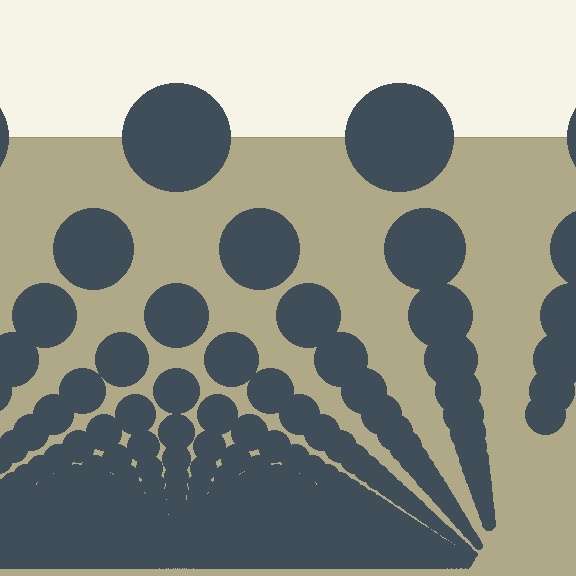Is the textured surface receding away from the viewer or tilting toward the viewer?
The surface appears to tilt toward the viewer. Texture elements get larger and sparser toward the top.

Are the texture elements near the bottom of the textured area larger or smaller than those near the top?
Smaller. The gradient is inverted — elements near the bottom are smaller and denser.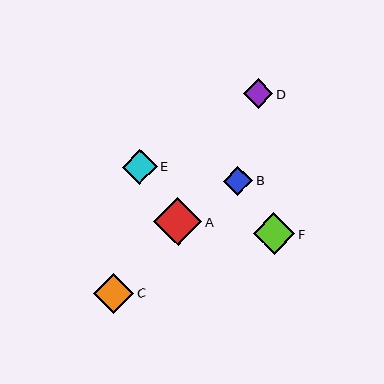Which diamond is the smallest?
Diamond D is the smallest with a size of approximately 29 pixels.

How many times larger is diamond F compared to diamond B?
Diamond F is approximately 1.4 times the size of diamond B.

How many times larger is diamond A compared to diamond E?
Diamond A is approximately 1.4 times the size of diamond E.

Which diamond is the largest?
Diamond A is the largest with a size of approximately 48 pixels.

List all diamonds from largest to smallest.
From largest to smallest: A, F, C, E, B, D.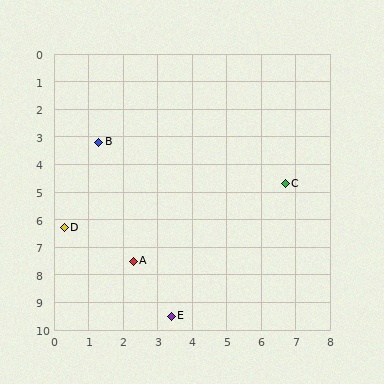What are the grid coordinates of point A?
Point A is at approximately (2.3, 7.5).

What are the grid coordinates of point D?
Point D is at approximately (0.3, 6.3).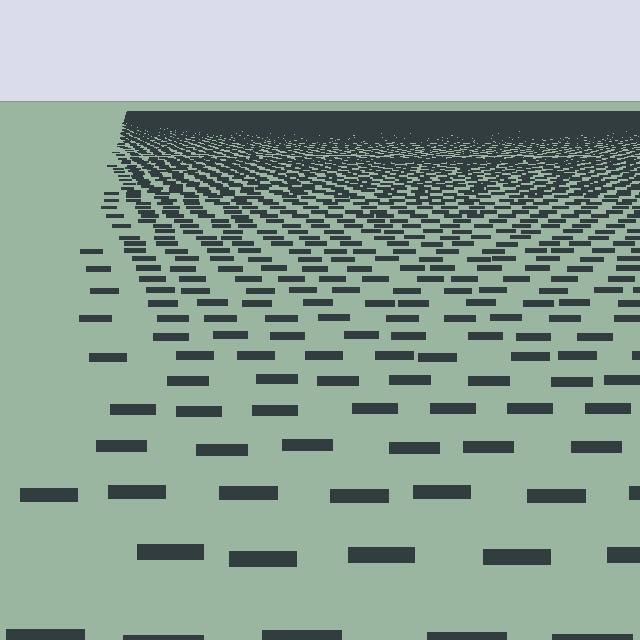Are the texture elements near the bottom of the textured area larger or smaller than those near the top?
Larger. Near the bottom, elements are closer to the viewer and appear at a bigger on-screen size.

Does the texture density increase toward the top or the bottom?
Density increases toward the top.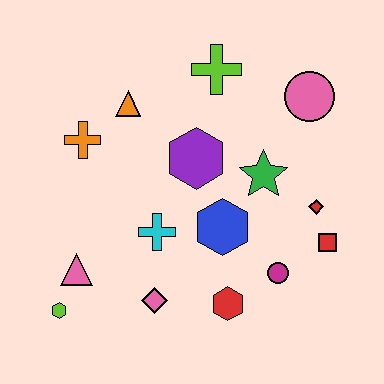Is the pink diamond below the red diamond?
Yes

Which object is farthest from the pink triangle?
The pink circle is farthest from the pink triangle.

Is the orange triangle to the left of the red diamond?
Yes